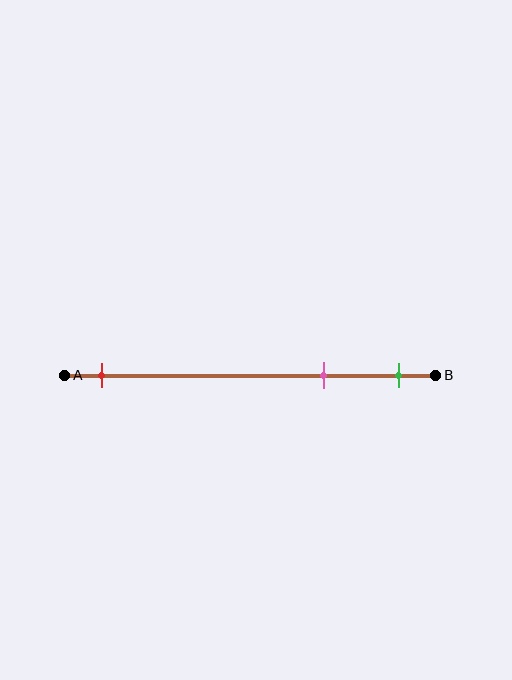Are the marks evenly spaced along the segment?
No, the marks are not evenly spaced.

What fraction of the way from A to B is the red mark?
The red mark is approximately 10% (0.1) of the way from A to B.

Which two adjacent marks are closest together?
The pink and green marks are the closest adjacent pair.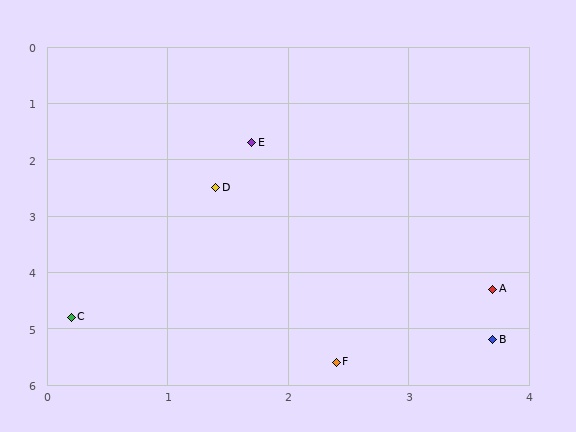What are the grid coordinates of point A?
Point A is at approximately (3.7, 4.3).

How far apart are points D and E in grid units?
Points D and E are about 0.9 grid units apart.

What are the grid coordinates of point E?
Point E is at approximately (1.7, 1.7).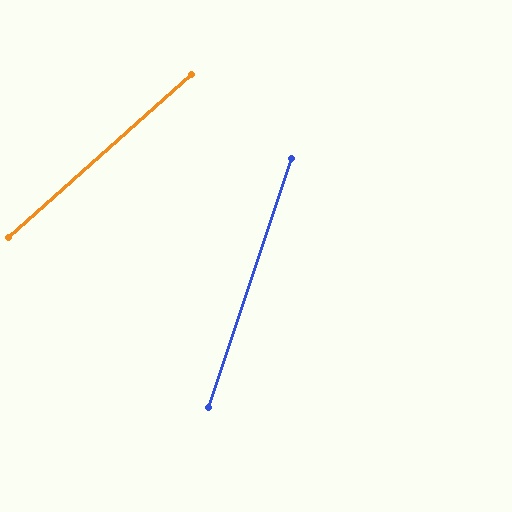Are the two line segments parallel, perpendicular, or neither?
Neither parallel nor perpendicular — they differ by about 30°.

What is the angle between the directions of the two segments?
Approximately 30 degrees.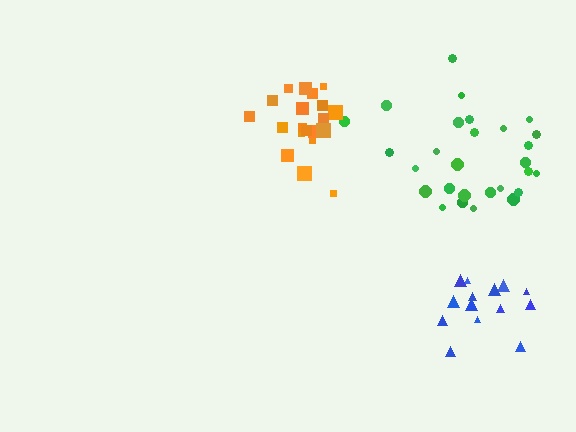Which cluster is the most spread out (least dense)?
Green.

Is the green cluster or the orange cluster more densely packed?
Orange.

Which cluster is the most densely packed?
Orange.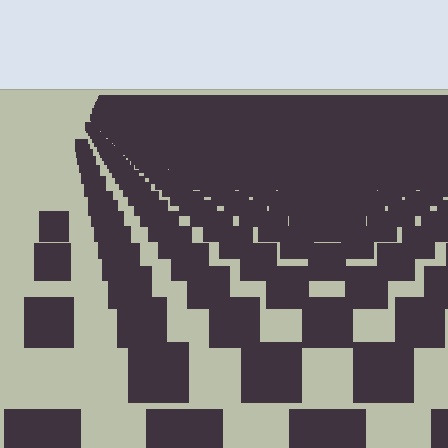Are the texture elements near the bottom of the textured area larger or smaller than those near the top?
Larger. Near the bottom, elements are closer to the viewer and appear at a bigger on-screen size.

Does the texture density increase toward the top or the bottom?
Density increases toward the top.